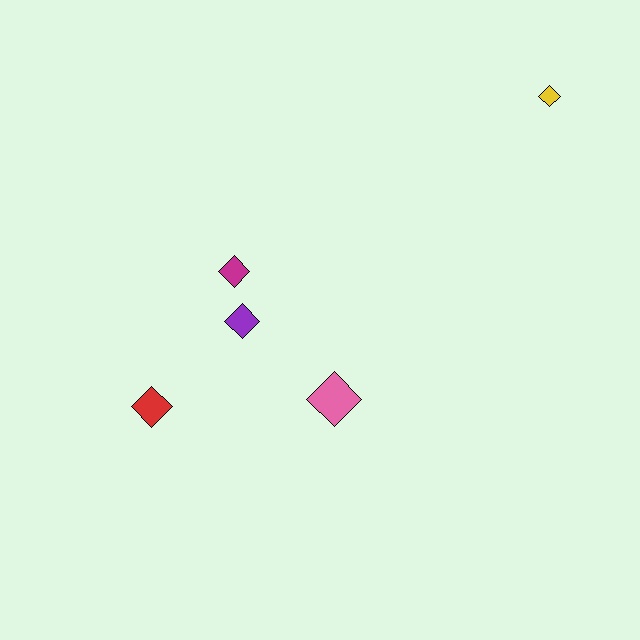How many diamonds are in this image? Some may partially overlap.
There are 5 diamonds.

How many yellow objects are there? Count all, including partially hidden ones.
There is 1 yellow object.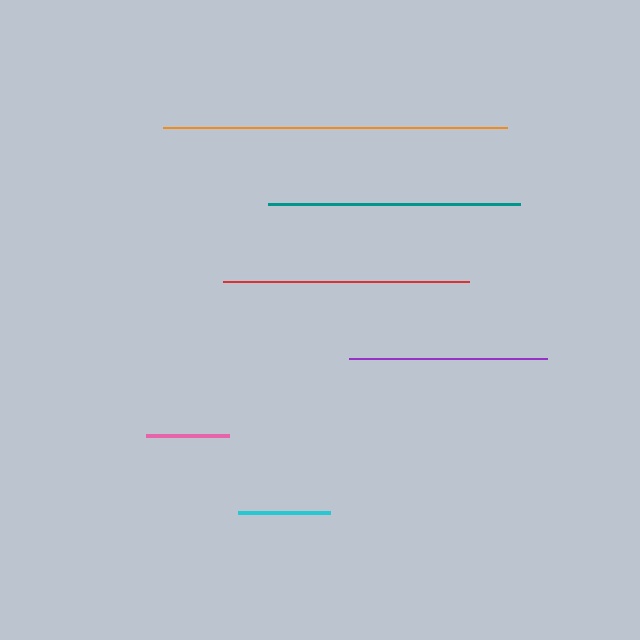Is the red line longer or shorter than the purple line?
The red line is longer than the purple line.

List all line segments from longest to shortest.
From longest to shortest: orange, teal, red, purple, cyan, pink.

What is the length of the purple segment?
The purple segment is approximately 199 pixels long.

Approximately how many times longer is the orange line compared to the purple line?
The orange line is approximately 1.7 times the length of the purple line.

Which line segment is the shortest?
The pink line is the shortest at approximately 84 pixels.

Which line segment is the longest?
The orange line is the longest at approximately 345 pixels.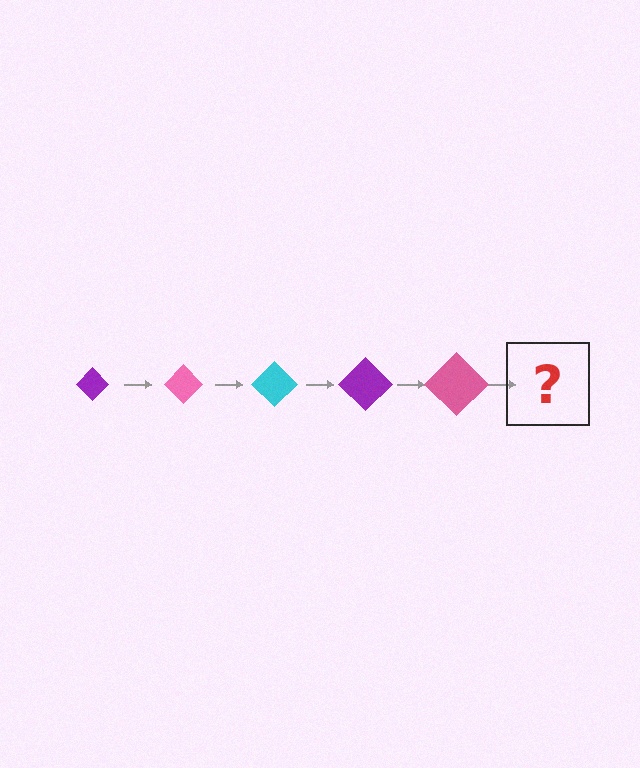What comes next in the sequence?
The next element should be a cyan diamond, larger than the previous one.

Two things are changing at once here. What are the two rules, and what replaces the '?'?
The two rules are that the diamond grows larger each step and the color cycles through purple, pink, and cyan. The '?' should be a cyan diamond, larger than the previous one.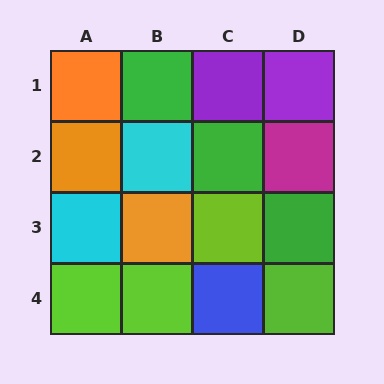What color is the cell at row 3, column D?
Green.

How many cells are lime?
4 cells are lime.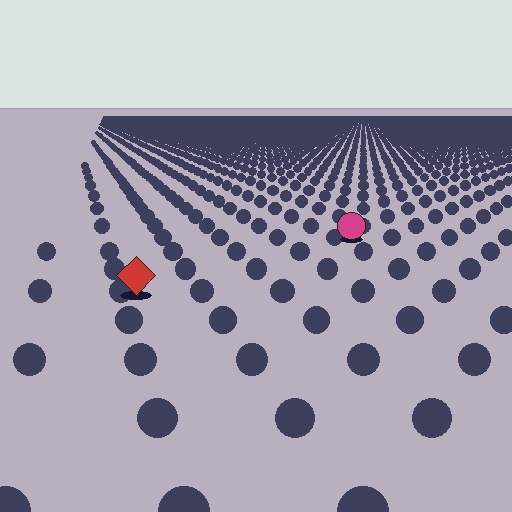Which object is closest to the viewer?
The red diamond is closest. The texture marks near it are larger and more spread out.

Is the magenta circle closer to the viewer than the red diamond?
No. The red diamond is closer — you can tell from the texture gradient: the ground texture is coarser near it.